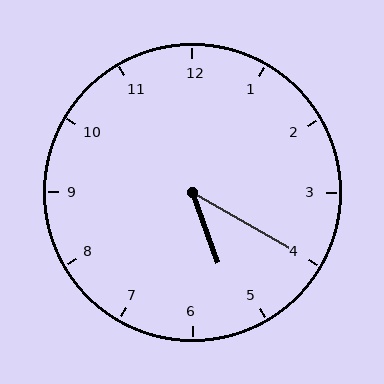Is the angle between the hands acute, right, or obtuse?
It is acute.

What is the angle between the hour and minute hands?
Approximately 40 degrees.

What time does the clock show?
5:20.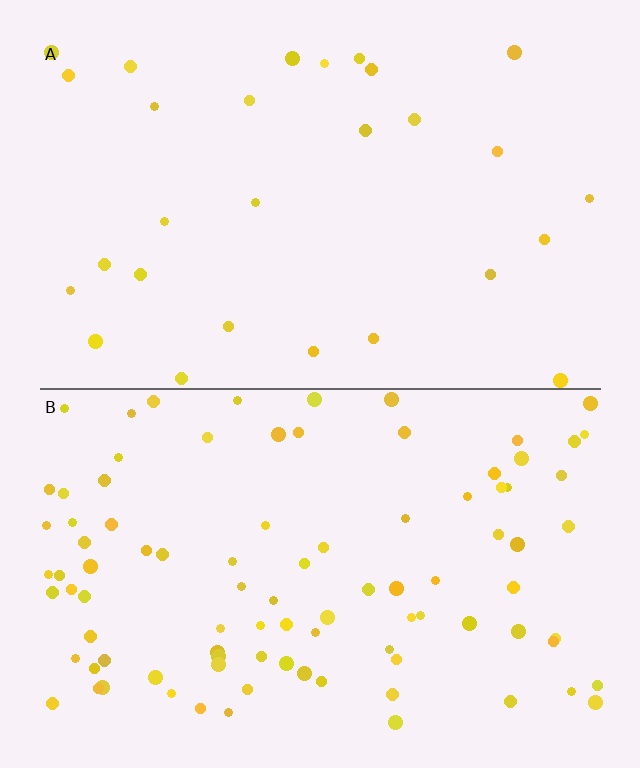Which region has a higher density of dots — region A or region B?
B (the bottom).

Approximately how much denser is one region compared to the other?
Approximately 3.3× — region B over region A.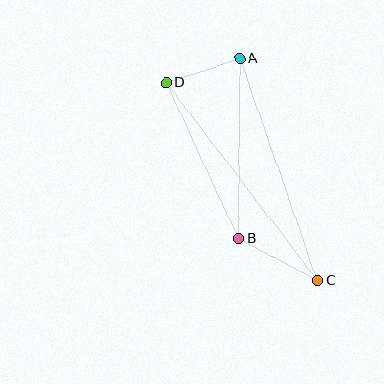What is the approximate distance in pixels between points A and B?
The distance between A and B is approximately 180 pixels.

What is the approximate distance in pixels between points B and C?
The distance between B and C is approximately 89 pixels.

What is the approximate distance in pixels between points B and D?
The distance between B and D is approximately 172 pixels.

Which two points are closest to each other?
Points A and D are closest to each other.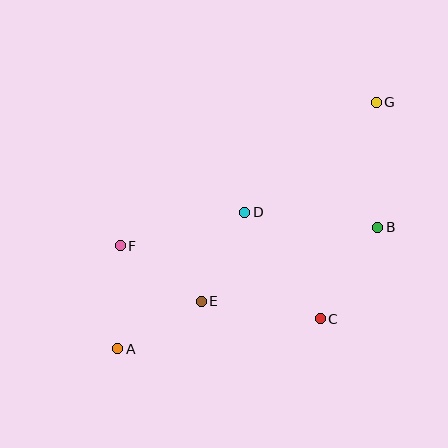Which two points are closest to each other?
Points A and E are closest to each other.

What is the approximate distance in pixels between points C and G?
The distance between C and G is approximately 224 pixels.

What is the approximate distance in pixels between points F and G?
The distance between F and G is approximately 293 pixels.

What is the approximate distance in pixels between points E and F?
The distance between E and F is approximately 98 pixels.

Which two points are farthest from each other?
Points A and G are farthest from each other.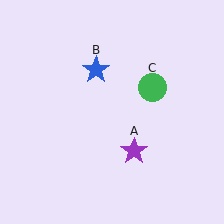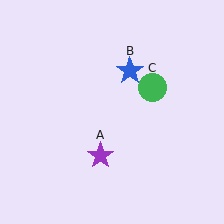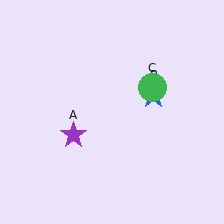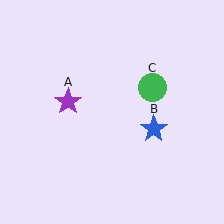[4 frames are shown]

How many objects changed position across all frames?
2 objects changed position: purple star (object A), blue star (object B).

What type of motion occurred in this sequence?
The purple star (object A), blue star (object B) rotated clockwise around the center of the scene.